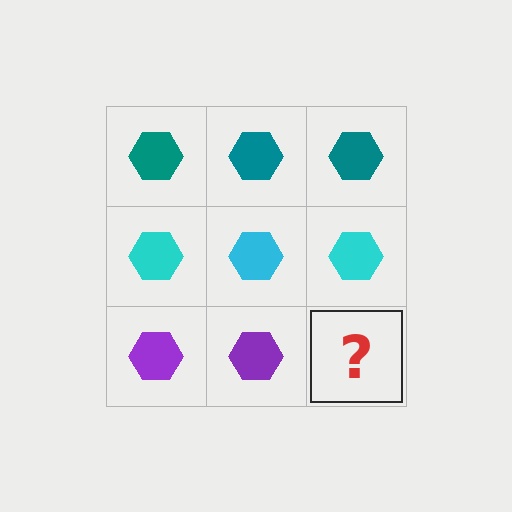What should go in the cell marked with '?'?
The missing cell should contain a purple hexagon.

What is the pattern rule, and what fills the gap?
The rule is that each row has a consistent color. The gap should be filled with a purple hexagon.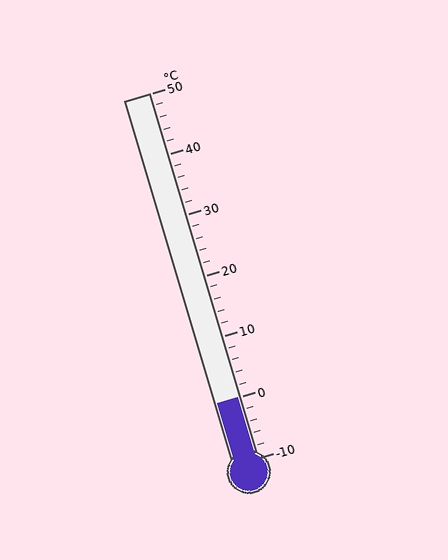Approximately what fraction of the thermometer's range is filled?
The thermometer is filled to approximately 15% of its range.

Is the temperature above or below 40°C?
The temperature is below 40°C.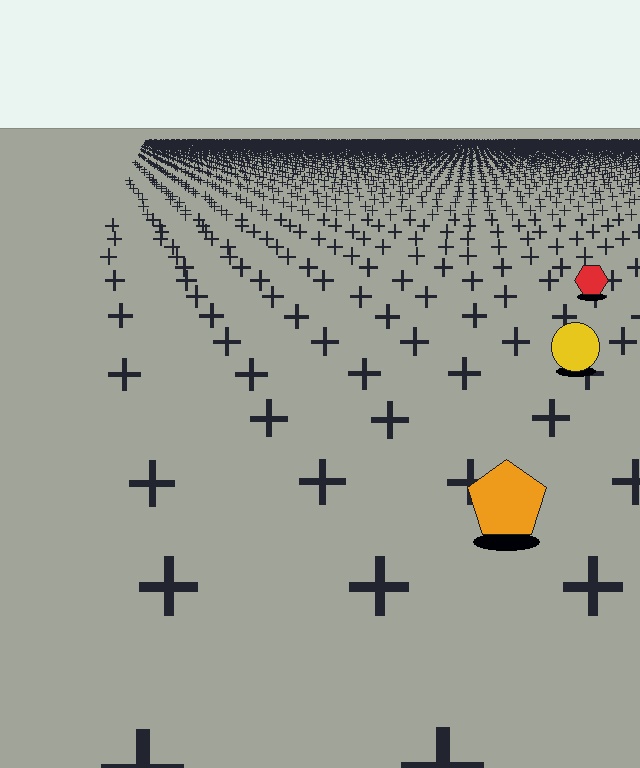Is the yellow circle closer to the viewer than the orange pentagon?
No. The orange pentagon is closer — you can tell from the texture gradient: the ground texture is coarser near it.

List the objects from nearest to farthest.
From nearest to farthest: the orange pentagon, the yellow circle, the red hexagon.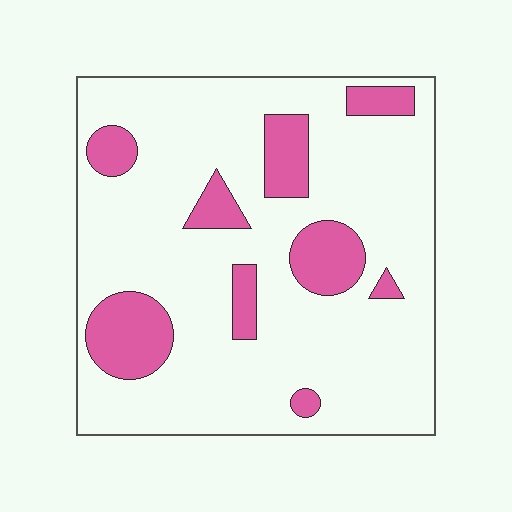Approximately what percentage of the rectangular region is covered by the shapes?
Approximately 20%.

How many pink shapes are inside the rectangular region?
9.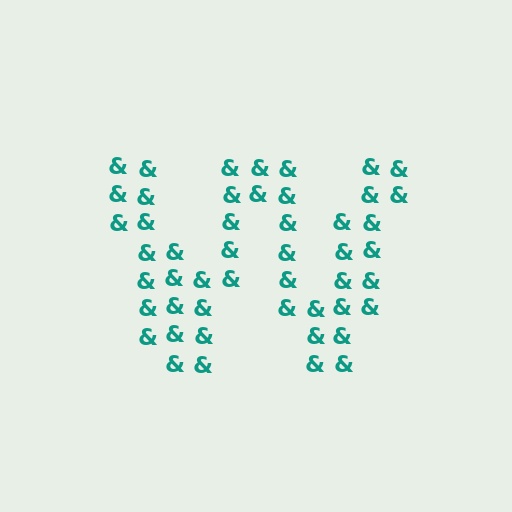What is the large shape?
The large shape is the letter W.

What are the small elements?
The small elements are ampersands.